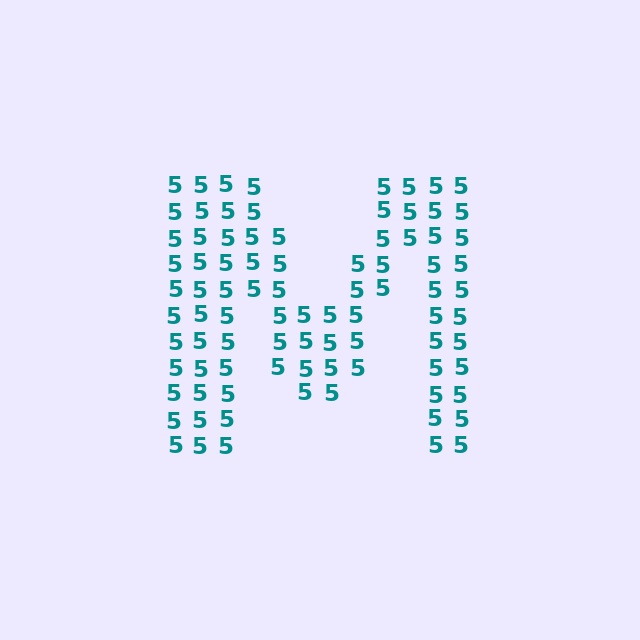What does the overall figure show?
The overall figure shows the letter M.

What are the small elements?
The small elements are digit 5's.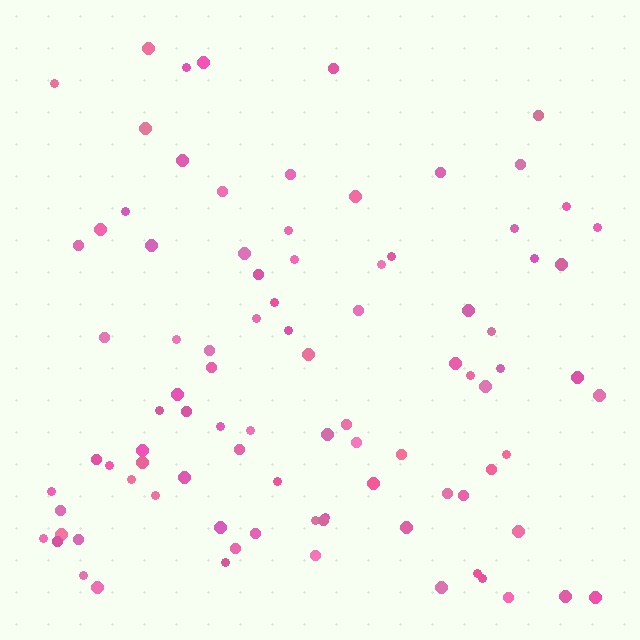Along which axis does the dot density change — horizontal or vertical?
Vertical.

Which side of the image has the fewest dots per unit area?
The top.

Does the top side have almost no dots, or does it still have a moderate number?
Still a moderate number, just noticeably fewer than the bottom.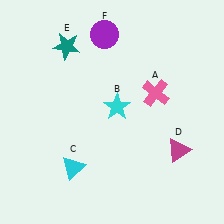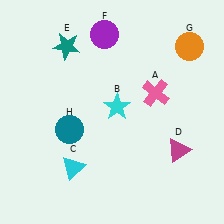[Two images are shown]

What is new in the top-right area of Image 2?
An orange circle (G) was added in the top-right area of Image 2.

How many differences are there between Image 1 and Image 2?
There are 2 differences between the two images.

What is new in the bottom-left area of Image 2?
A teal circle (H) was added in the bottom-left area of Image 2.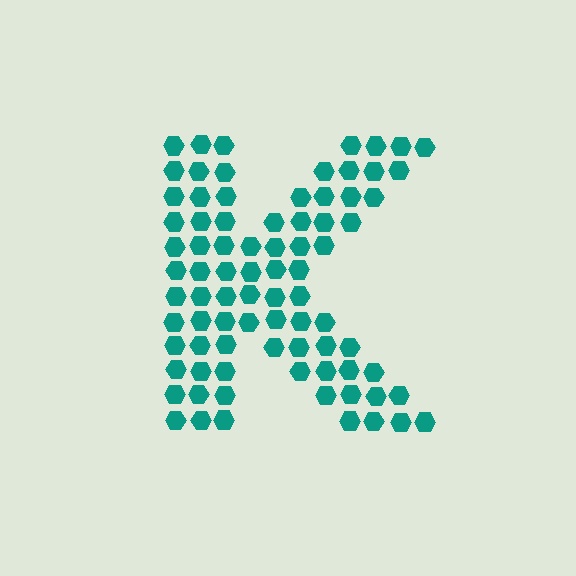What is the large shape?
The large shape is the letter K.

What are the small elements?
The small elements are hexagons.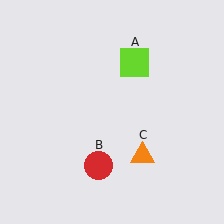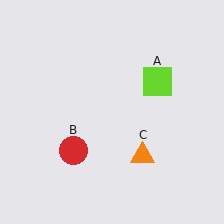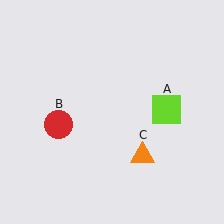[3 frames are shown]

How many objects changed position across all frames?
2 objects changed position: lime square (object A), red circle (object B).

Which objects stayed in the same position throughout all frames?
Orange triangle (object C) remained stationary.